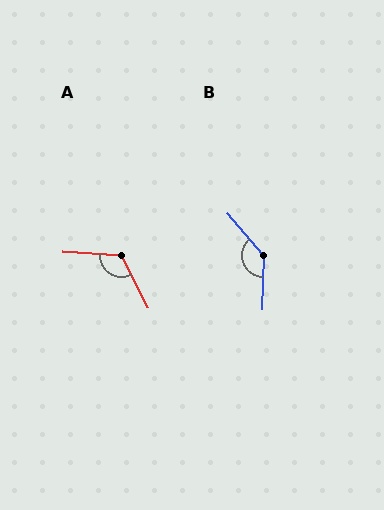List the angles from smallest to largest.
A (120°), B (138°).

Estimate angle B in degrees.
Approximately 138 degrees.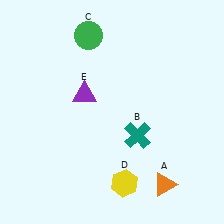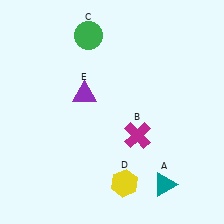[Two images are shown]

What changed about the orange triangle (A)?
In Image 1, A is orange. In Image 2, it changed to teal.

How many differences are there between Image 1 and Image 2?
There are 2 differences between the two images.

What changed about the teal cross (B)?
In Image 1, B is teal. In Image 2, it changed to magenta.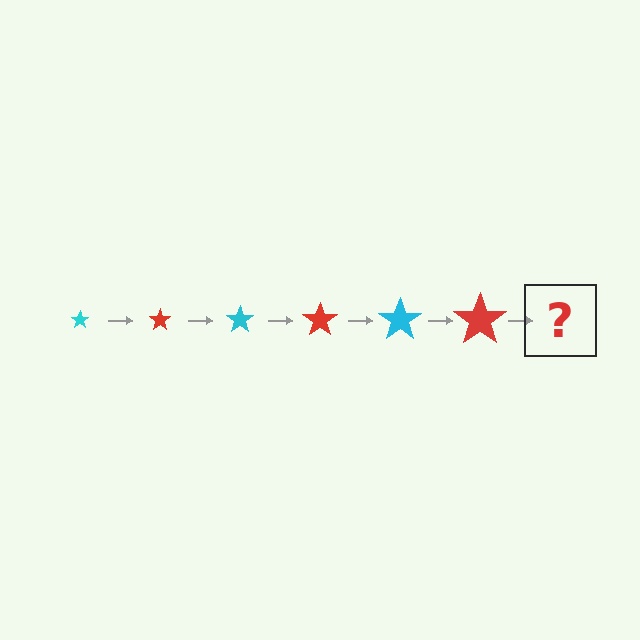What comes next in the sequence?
The next element should be a cyan star, larger than the previous one.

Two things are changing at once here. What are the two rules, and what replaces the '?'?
The two rules are that the star grows larger each step and the color cycles through cyan and red. The '?' should be a cyan star, larger than the previous one.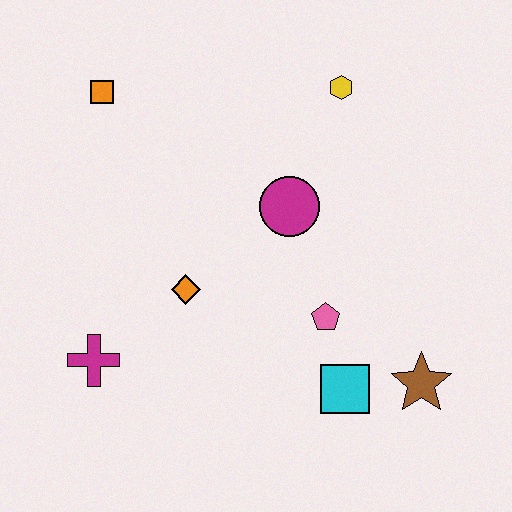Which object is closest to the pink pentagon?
The cyan square is closest to the pink pentagon.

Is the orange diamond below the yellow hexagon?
Yes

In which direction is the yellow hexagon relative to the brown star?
The yellow hexagon is above the brown star.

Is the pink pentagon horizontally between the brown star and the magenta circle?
Yes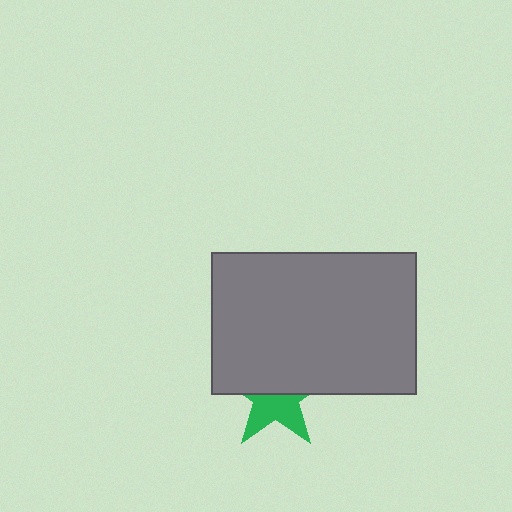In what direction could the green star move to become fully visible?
The green star could move down. That would shift it out from behind the gray rectangle entirely.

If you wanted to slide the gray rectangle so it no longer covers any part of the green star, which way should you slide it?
Slide it up — that is the most direct way to separate the two shapes.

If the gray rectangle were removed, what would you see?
You would see the complete green star.